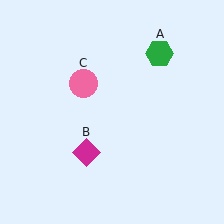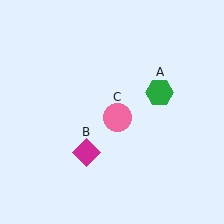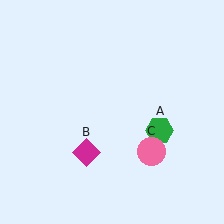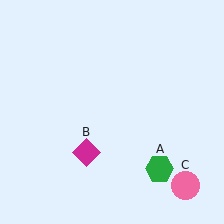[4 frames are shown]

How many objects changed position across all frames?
2 objects changed position: green hexagon (object A), pink circle (object C).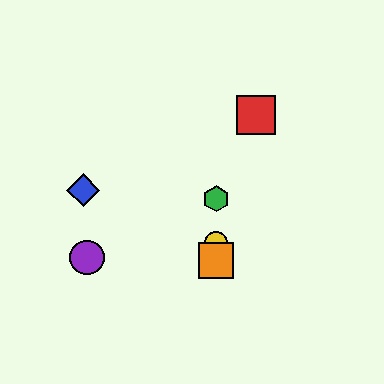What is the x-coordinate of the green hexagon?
The green hexagon is at x≈216.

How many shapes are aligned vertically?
3 shapes (the green hexagon, the yellow circle, the orange square) are aligned vertically.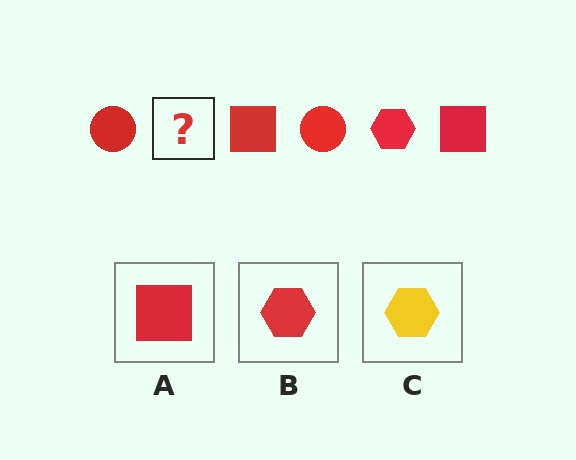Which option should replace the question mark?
Option B.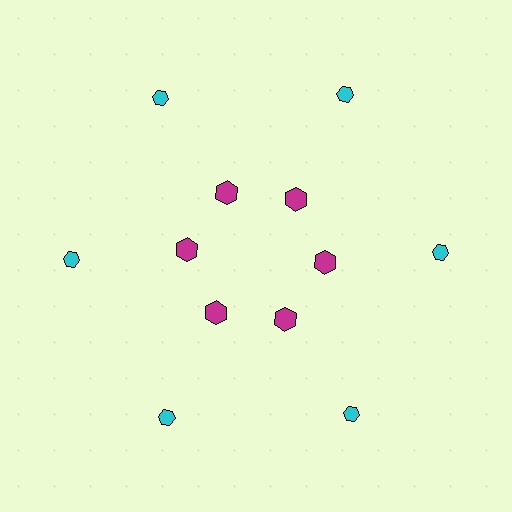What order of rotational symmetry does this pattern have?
This pattern has 6-fold rotational symmetry.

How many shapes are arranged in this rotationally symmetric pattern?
There are 12 shapes, arranged in 6 groups of 2.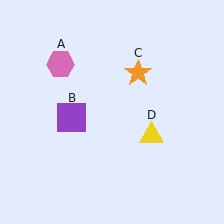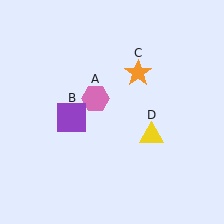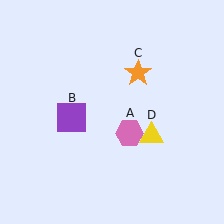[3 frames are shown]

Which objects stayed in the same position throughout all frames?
Purple square (object B) and orange star (object C) and yellow triangle (object D) remained stationary.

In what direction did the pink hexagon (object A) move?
The pink hexagon (object A) moved down and to the right.